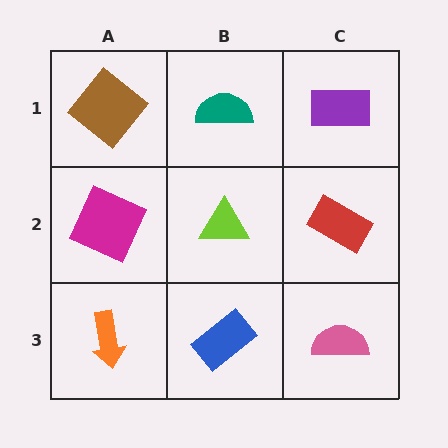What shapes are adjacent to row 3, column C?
A red rectangle (row 2, column C), a blue rectangle (row 3, column B).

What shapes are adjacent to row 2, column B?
A teal semicircle (row 1, column B), a blue rectangle (row 3, column B), a magenta square (row 2, column A), a red rectangle (row 2, column C).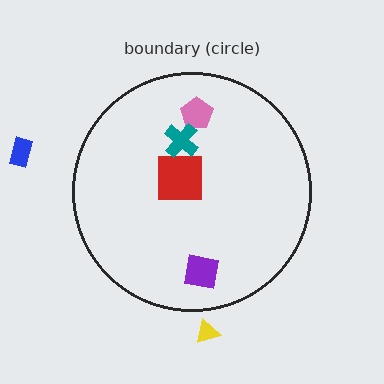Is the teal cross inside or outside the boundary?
Inside.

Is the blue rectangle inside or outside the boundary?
Outside.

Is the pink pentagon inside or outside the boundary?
Inside.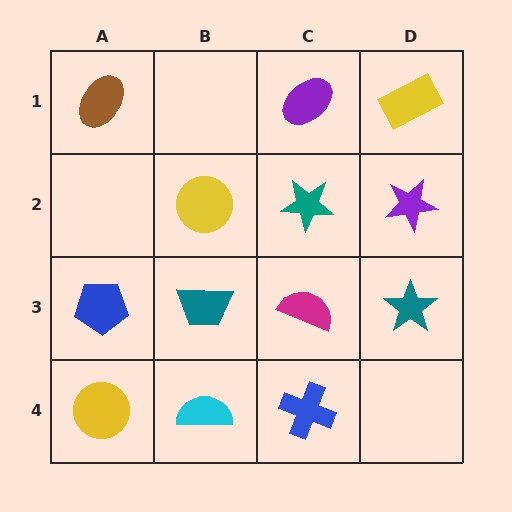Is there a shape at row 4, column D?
No, that cell is empty.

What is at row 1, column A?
A brown ellipse.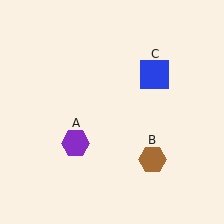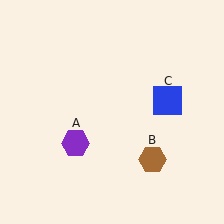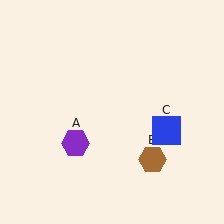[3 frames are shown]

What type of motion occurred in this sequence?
The blue square (object C) rotated clockwise around the center of the scene.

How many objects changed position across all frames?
1 object changed position: blue square (object C).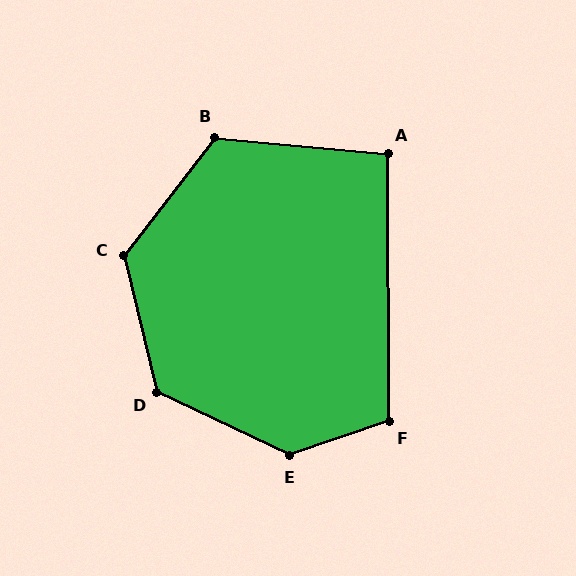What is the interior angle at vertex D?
Approximately 129 degrees (obtuse).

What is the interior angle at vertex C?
Approximately 129 degrees (obtuse).